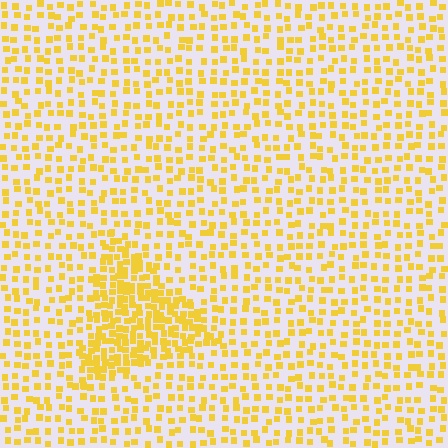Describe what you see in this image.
The image contains small yellow elements arranged at two different densities. A triangle-shaped region is visible where the elements are more densely packed than the surrounding area.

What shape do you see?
I see a triangle.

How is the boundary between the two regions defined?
The boundary is defined by a change in element density (approximately 2.3x ratio). All elements are the same color, size, and shape.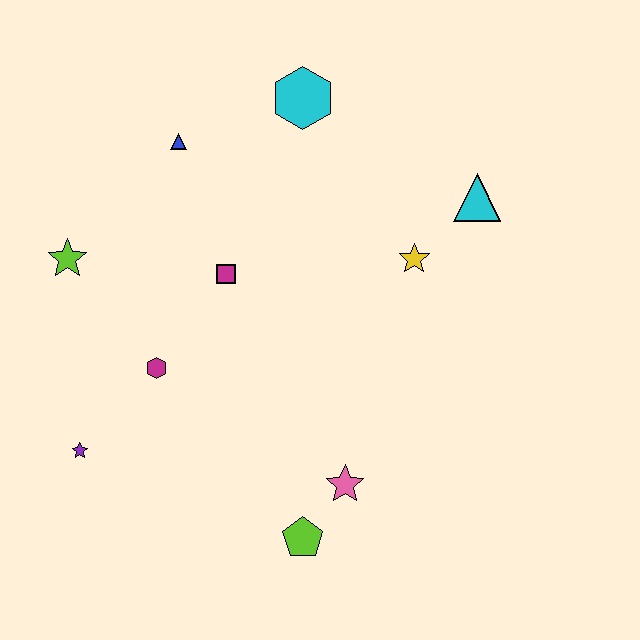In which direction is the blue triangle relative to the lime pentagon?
The blue triangle is above the lime pentagon.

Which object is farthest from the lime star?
The cyan triangle is farthest from the lime star.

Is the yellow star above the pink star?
Yes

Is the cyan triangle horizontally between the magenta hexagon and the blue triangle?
No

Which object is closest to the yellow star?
The cyan triangle is closest to the yellow star.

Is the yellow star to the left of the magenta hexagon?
No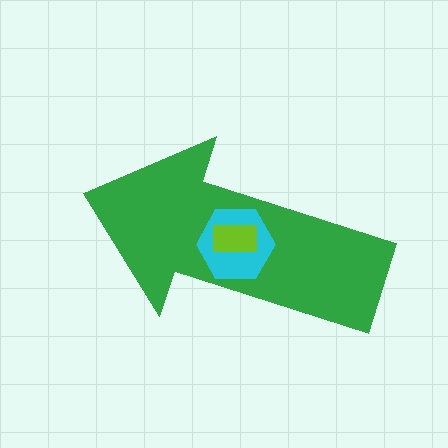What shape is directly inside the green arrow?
The cyan hexagon.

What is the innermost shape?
The lime rectangle.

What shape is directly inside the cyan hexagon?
The lime rectangle.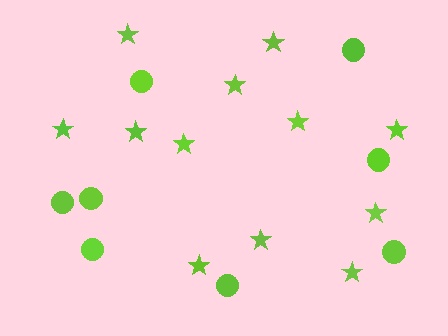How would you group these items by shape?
There are 2 groups: one group of circles (8) and one group of stars (12).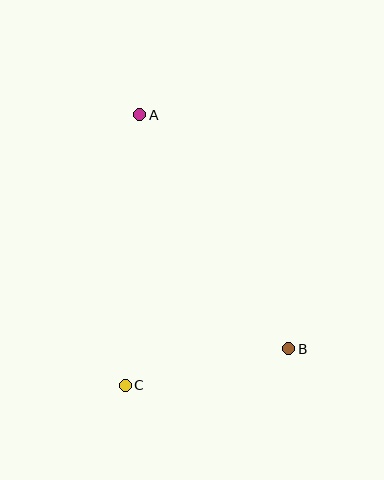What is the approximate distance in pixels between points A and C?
The distance between A and C is approximately 271 pixels.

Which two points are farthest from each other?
Points A and B are farthest from each other.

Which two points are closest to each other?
Points B and C are closest to each other.